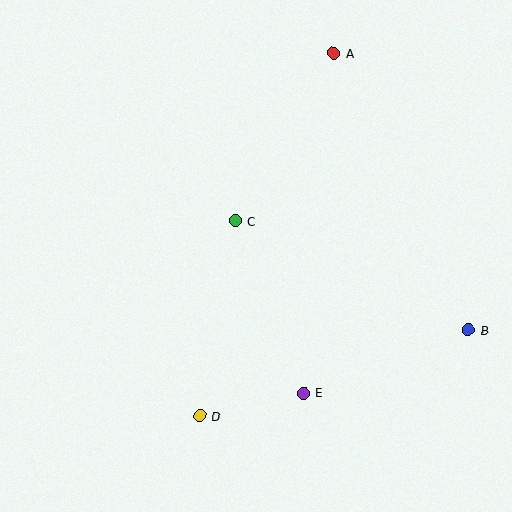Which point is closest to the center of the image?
Point C at (235, 221) is closest to the center.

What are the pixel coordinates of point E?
Point E is at (304, 393).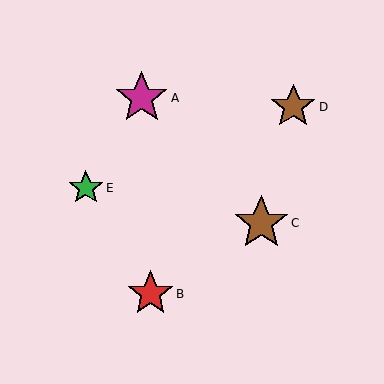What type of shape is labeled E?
Shape E is a green star.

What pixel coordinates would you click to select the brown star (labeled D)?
Click at (293, 107) to select the brown star D.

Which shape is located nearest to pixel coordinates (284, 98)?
The brown star (labeled D) at (293, 107) is nearest to that location.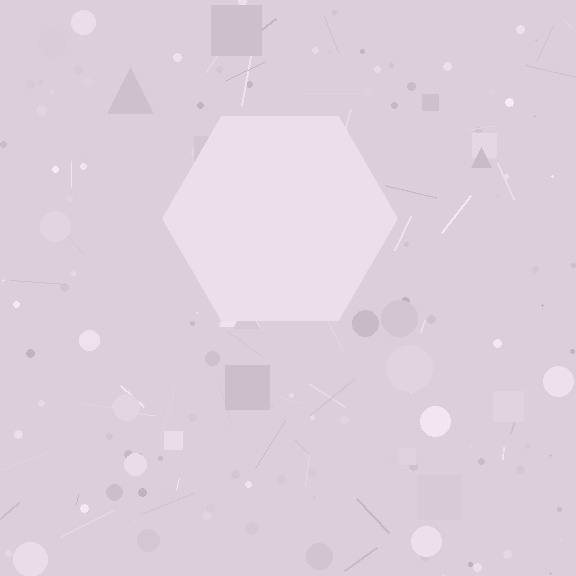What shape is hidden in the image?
A hexagon is hidden in the image.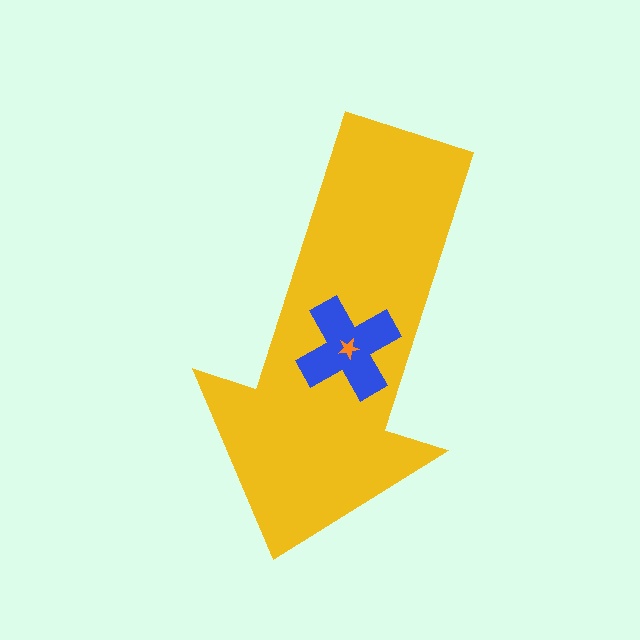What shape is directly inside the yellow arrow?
The blue cross.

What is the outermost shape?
The yellow arrow.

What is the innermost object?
The orange star.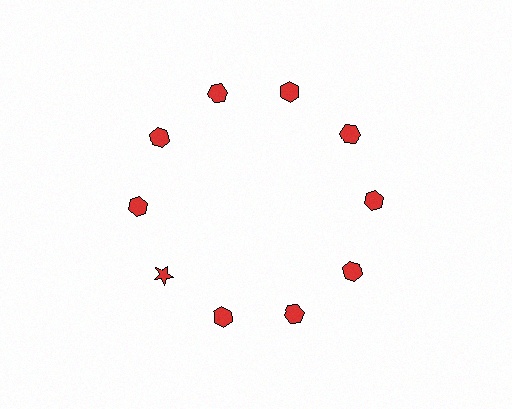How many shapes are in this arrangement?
There are 10 shapes arranged in a ring pattern.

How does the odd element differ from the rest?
It has a different shape: star instead of hexagon.